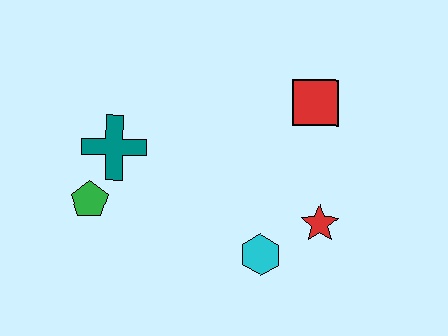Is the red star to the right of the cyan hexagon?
Yes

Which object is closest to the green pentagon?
The teal cross is closest to the green pentagon.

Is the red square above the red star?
Yes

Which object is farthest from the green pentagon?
The red square is farthest from the green pentagon.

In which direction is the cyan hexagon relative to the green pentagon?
The cyan hexagon is to the right of the green pentagon.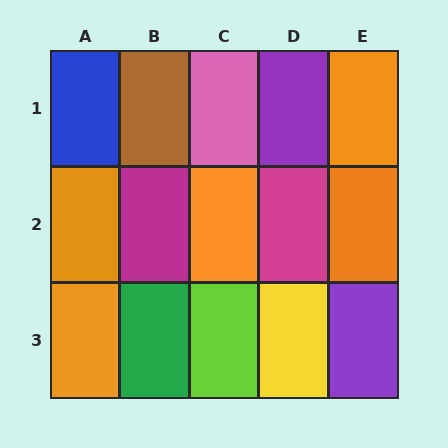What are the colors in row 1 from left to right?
Blue, brown, pink, purple, orange.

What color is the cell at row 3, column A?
Orange.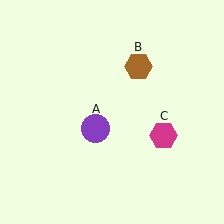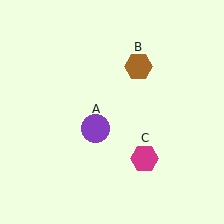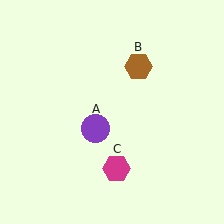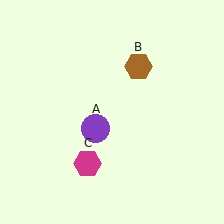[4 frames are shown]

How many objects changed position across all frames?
1 object changed position: magenta hexagon (object C).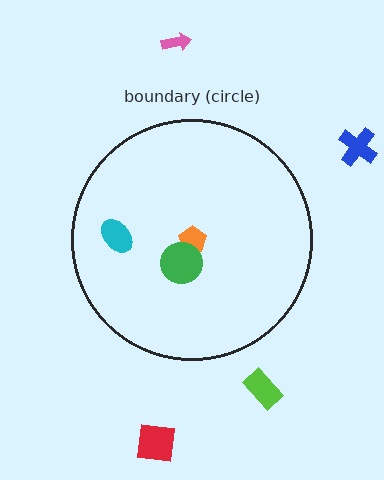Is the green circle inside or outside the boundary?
Inside.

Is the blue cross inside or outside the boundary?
Outside.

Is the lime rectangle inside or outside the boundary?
Outside.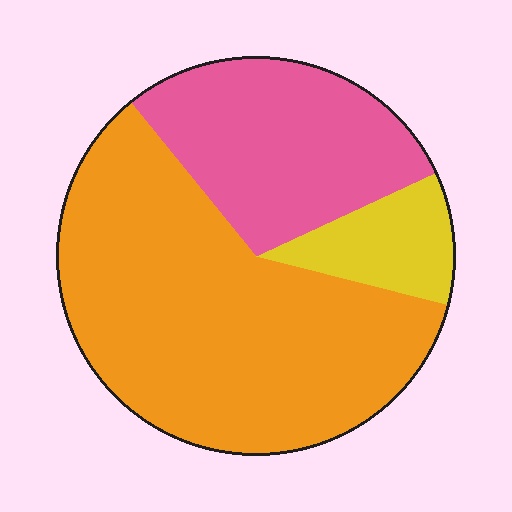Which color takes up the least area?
Yellow, at roughly 10%.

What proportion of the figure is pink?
Pink covers about 30% of the figure.